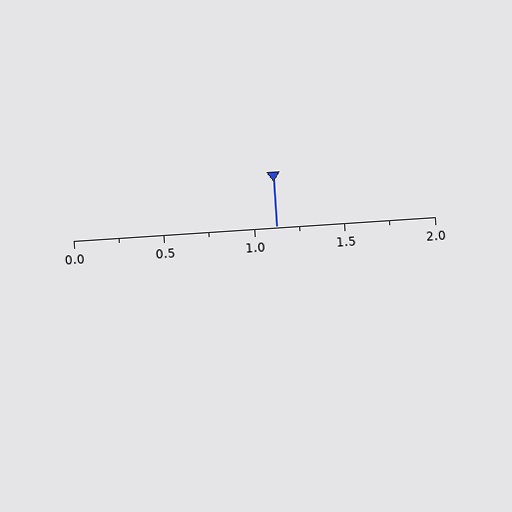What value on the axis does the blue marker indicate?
The marker indicates approximately 1.12.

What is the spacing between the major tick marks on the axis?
The major ticks are spaced 0.5 apart.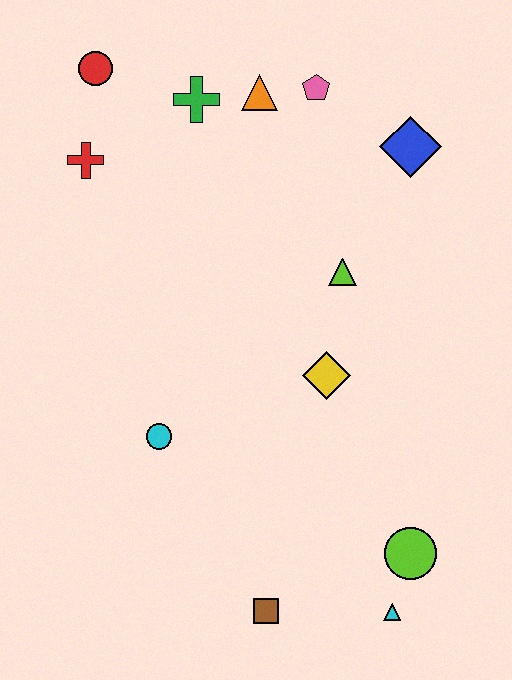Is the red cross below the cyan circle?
No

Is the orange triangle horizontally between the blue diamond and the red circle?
Yes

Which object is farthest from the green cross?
The cyan triangle is farthest from the green cross.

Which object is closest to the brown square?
The cyan triangle is closest to the brown square.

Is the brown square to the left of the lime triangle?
Yes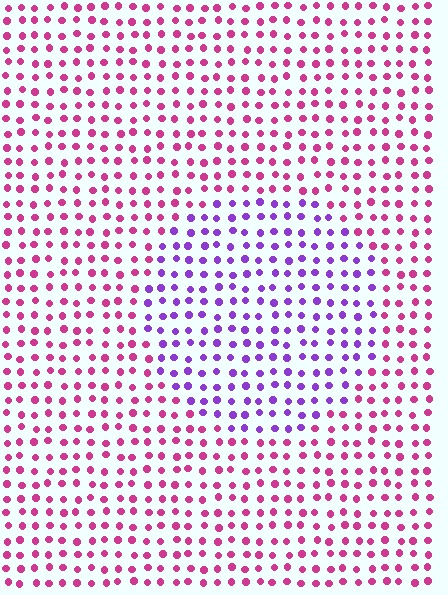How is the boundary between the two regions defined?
The boundary is defined purely by a slight shift in hue (about 50 degrees). Spacing, size, and orientation are identical on both sides.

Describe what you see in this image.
The image is filled with small magenta elements in a uniform arrangement. A circle-shaped region is visible where the elements are tinted to a slightly different hue, forming a subtle color boundary.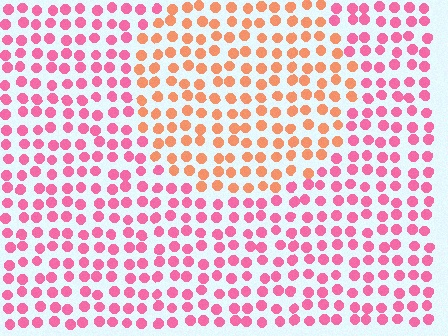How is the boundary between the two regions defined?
The boundary is defined purely by a slight shift in hue (about 44 degrees). Spacing, size, and orientation are identical on both sides.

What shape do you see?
I see a circle.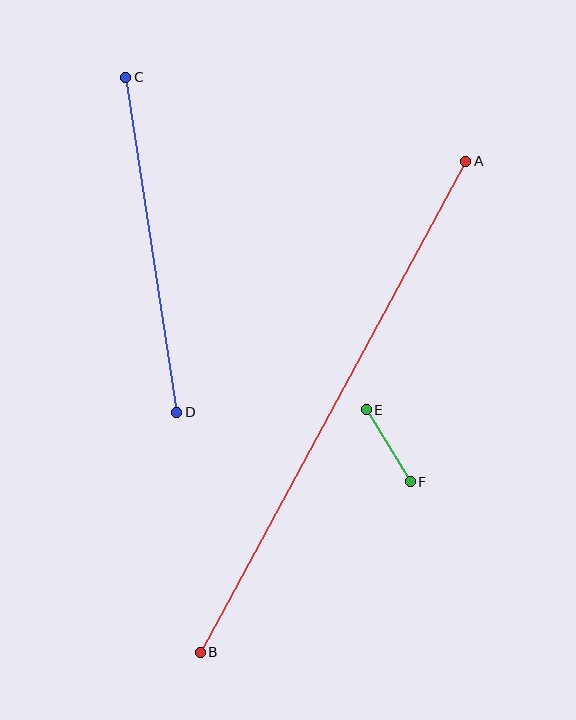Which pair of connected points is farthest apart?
Points A and B are farthest apart.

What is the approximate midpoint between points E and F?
The midpoint is at approximately (388, 446) pixels.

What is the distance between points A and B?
The distance is approximately 558 pixels.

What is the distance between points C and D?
The distance is approximately 339 pixels.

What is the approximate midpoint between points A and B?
The midpoint is at approximately (333, 407) pixels.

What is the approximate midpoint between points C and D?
The midpoint is at approximately (151, 245) pixels.